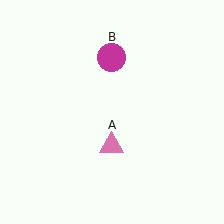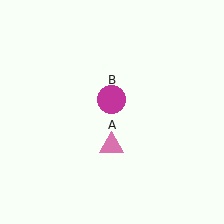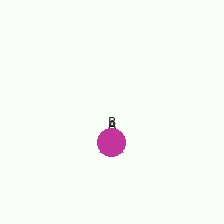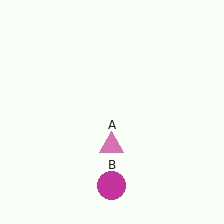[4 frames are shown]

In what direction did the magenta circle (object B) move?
The magenta circle (object B) moved down.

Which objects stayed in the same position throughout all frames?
Pink triangle (object A) remained stationary.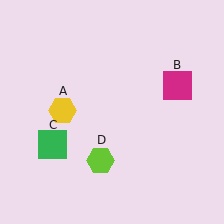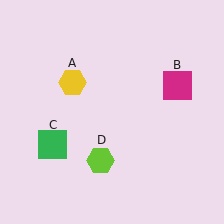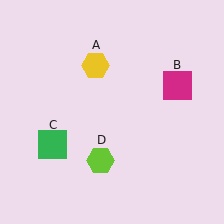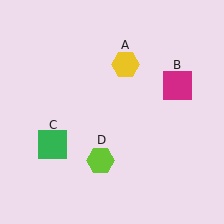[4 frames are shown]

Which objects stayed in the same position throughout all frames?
Magenta square (object B) and green square (object C) and lime hexagon (object D) remained stationary.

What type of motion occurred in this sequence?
The yellow hexagon (object A) rotated clockwise around the center of the scene.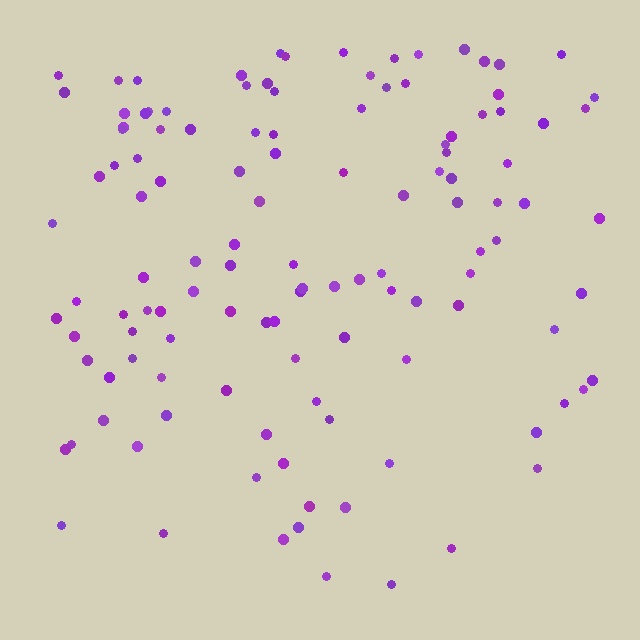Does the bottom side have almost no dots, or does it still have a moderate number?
Still a moderate number, just noticeably fewer than the top.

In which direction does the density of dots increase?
From bottom to top, with the top side densest.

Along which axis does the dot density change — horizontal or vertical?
Vertical.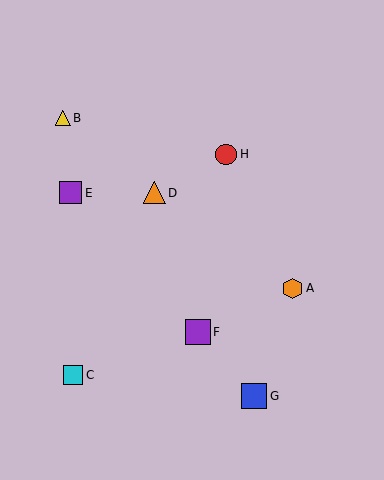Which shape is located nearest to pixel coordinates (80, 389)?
The cyan square (labeled C) at (73, 375) is nearest to that location.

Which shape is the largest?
The blue square (labeled G) is the largest.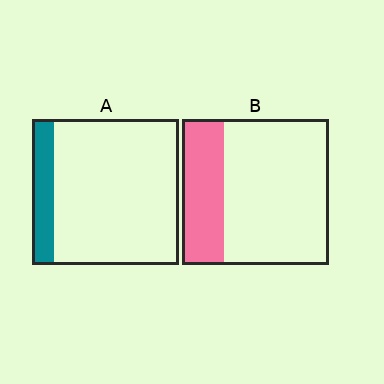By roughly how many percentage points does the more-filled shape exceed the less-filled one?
By roughly 15 percentage points (B over A).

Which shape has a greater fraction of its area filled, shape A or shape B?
Shape B.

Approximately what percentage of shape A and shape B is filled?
A is approximately 15% and B is approximately 30%.